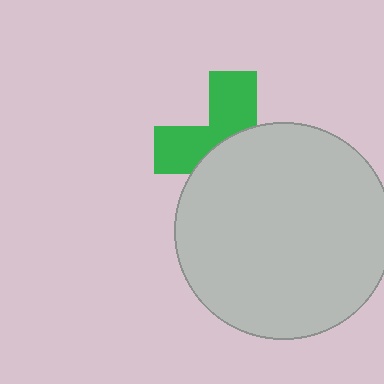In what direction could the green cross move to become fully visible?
The green cross could move up. That would shift it out from behind the light gray circle entirely.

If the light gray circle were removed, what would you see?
You would see the complete green cross.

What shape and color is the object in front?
The object in front is a light gray circle.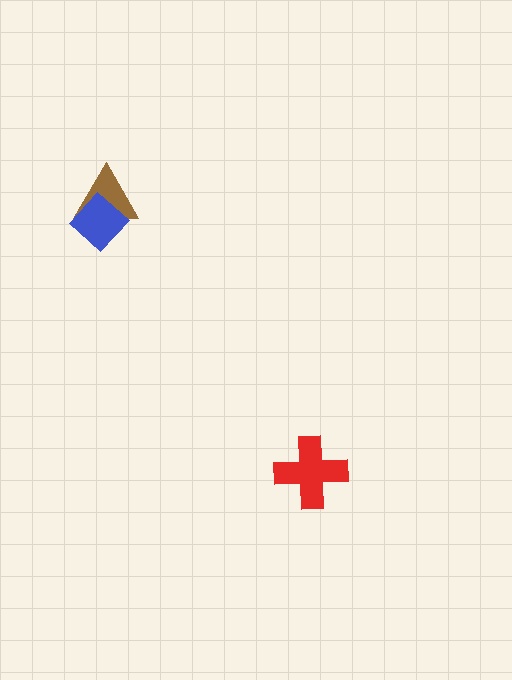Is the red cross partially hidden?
No, no other shape covers it.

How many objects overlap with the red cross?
0 objects overlap with the red cross.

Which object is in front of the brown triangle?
The blue diamond is in front of the brown triangle.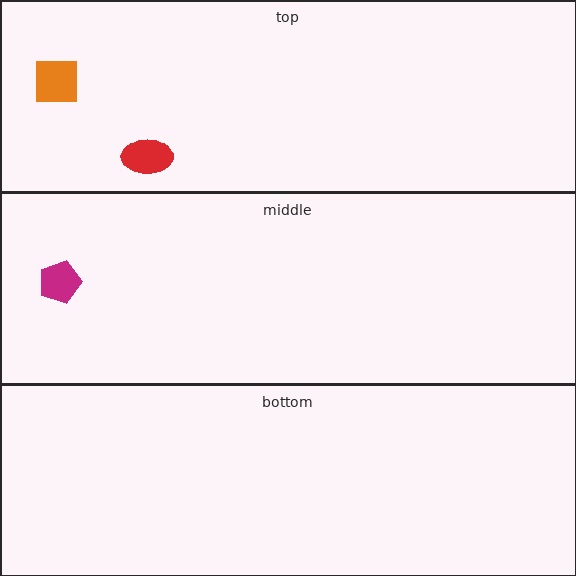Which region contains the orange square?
The top region.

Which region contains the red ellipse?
The top region.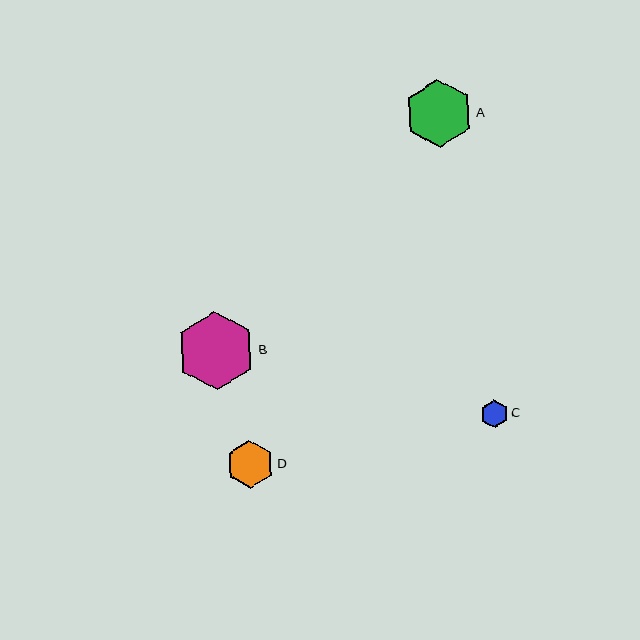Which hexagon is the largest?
Hexagon B is the largest with a size of approximately 79 pixels.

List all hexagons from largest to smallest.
From largest to smallest: B, A, D, C.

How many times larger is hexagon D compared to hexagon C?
Hexagon D is approximately 1.8 times the size of hexagon C.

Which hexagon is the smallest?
Hexagon C is the smallest with a size of approximately 27 pixels.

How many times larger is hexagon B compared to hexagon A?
Hexagon B is approximately 1.2 times the size of hexagon A.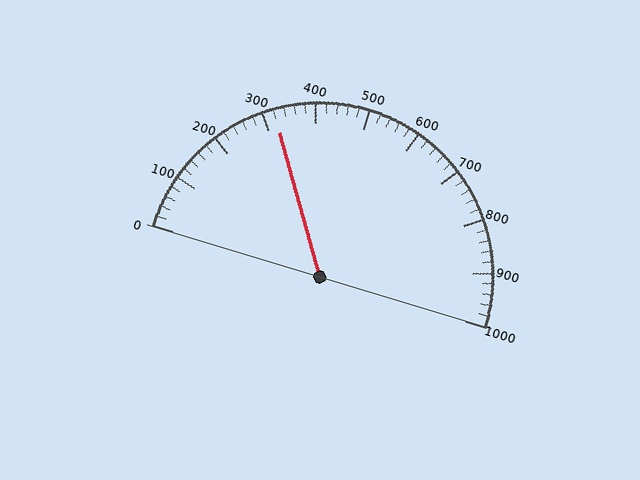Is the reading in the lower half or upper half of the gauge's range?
The reading is in the lower half of the range (0 to 1000).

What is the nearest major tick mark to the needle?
The nearest major tick mark is 300.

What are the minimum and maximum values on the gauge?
The gauge ranges from 0 to 1000.